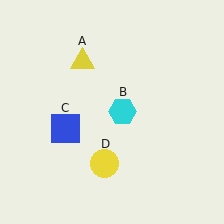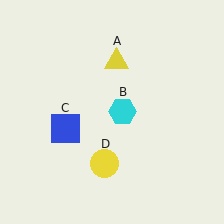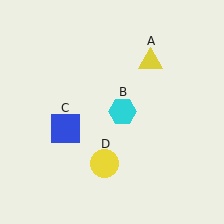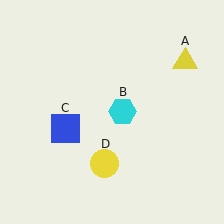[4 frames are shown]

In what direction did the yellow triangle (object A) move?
The yellow triangle (object A) moved right.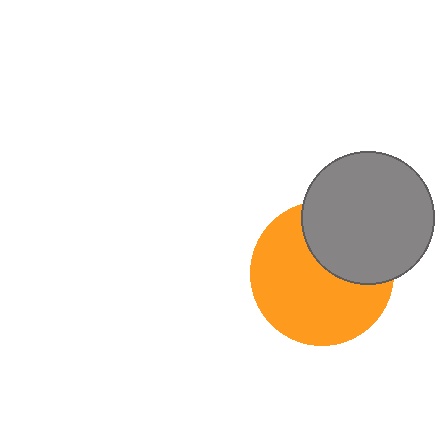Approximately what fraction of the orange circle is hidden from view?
Roughly 34% of the orange circle is hidden behind the gray circle.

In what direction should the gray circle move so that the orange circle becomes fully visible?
The gray circle should move toward the upper-right. That is the shortest direction to clear the overlap and leave the orange circle fully visible.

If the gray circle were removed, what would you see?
You would see the complete orange circle.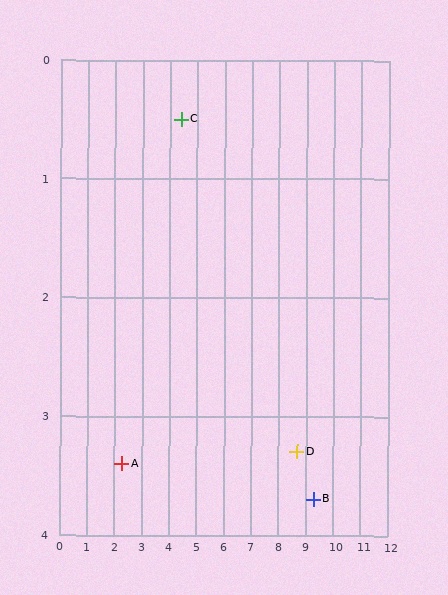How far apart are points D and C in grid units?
Points D and C are about 5.1 grid units apart.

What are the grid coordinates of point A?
Point A is at approximately (2.3, 3.4).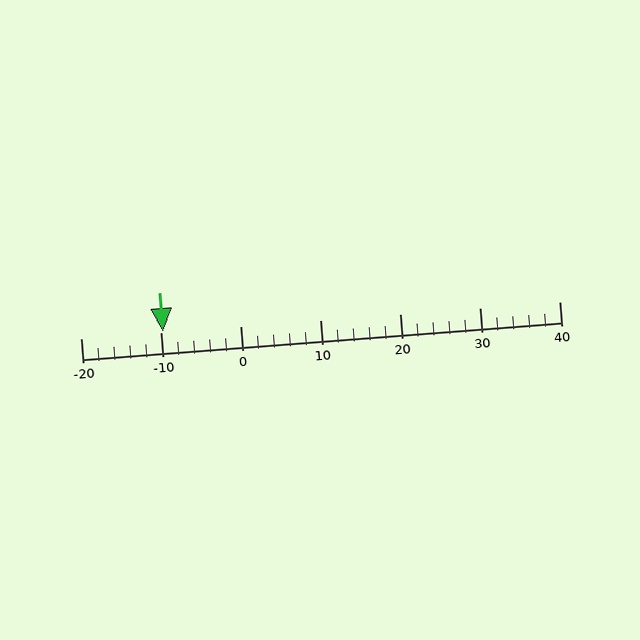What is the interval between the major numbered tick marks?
The major tick marks are spaced 10 units apart.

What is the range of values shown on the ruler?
The ruler shows values from -20 to 40.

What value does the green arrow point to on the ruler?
The green arrow points to approximately -10.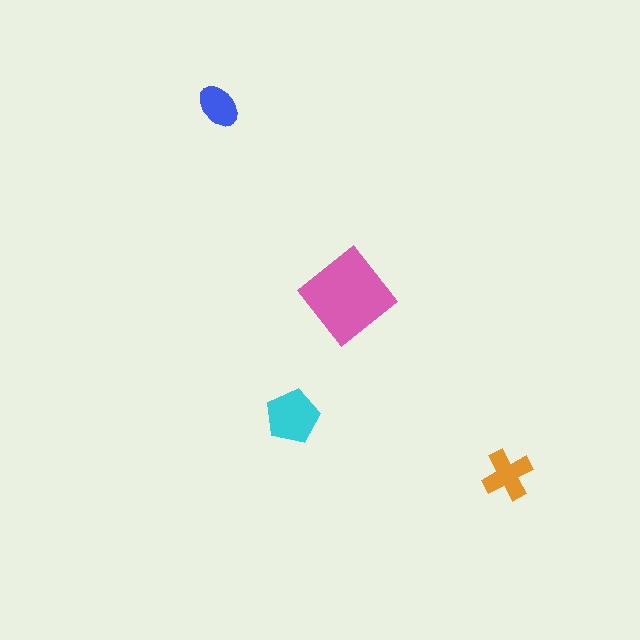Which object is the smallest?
The blue ellipse.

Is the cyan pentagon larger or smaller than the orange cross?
Larger.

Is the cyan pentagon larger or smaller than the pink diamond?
Smaller.